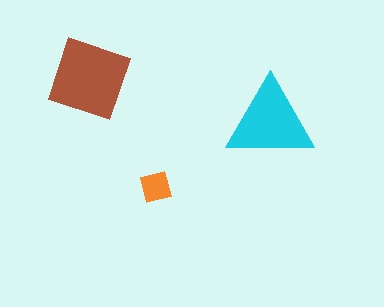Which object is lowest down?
The orange square is bottommost.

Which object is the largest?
The brown square.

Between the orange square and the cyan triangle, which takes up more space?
The cyan triangle.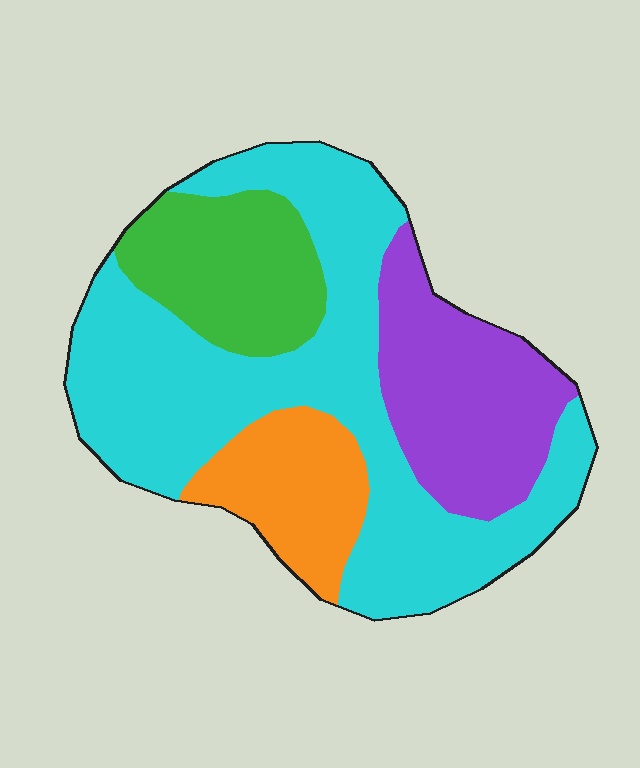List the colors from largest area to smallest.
From largest to smallest: cyan, purple, green, orange.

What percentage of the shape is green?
Green takes up less than a sixth of the shape.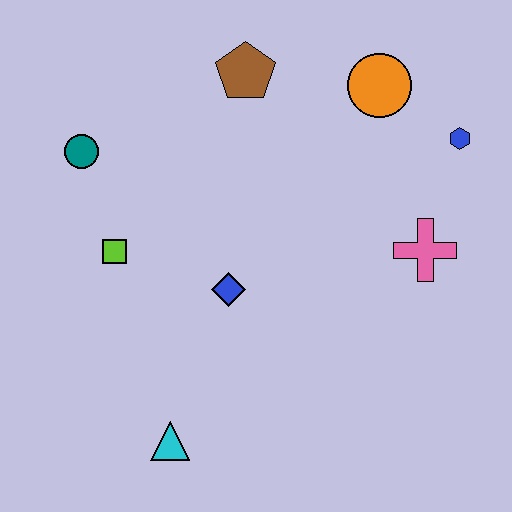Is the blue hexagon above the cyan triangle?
Yes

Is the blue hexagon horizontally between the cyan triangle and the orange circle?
No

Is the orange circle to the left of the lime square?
No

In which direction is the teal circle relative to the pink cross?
The teal circle is to the left of the pink cross.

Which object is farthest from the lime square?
The blue hexagon is farthest from the lime square.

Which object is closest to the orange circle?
The blue hexagon is closest to the orange circle.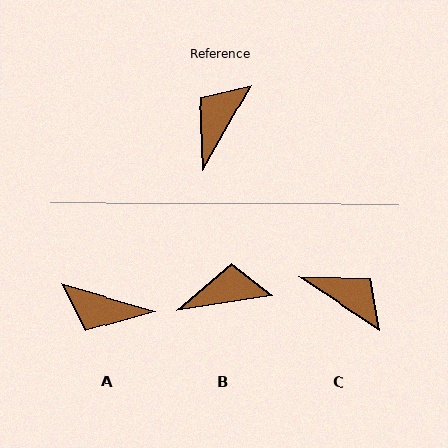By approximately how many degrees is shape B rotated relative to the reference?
Approximately 52 degrees clockwise.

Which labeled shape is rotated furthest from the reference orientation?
A, about 103 degrees away.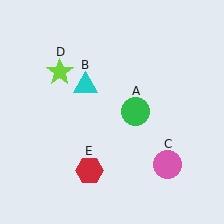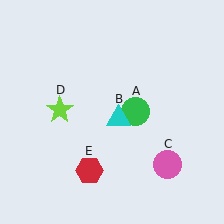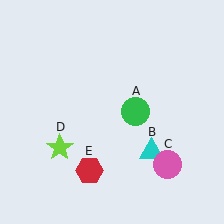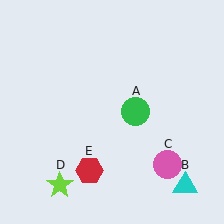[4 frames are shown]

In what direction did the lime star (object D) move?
The lime star (object D) moved down.